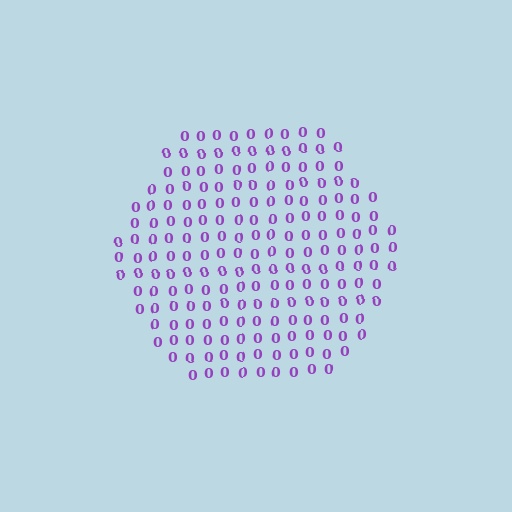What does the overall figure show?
The overall figure shows a hexagon.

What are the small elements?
The small elements are digit 0's.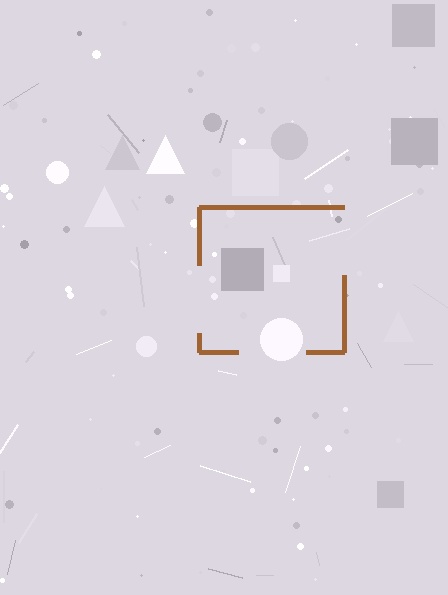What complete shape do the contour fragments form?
The contour fragments form a square.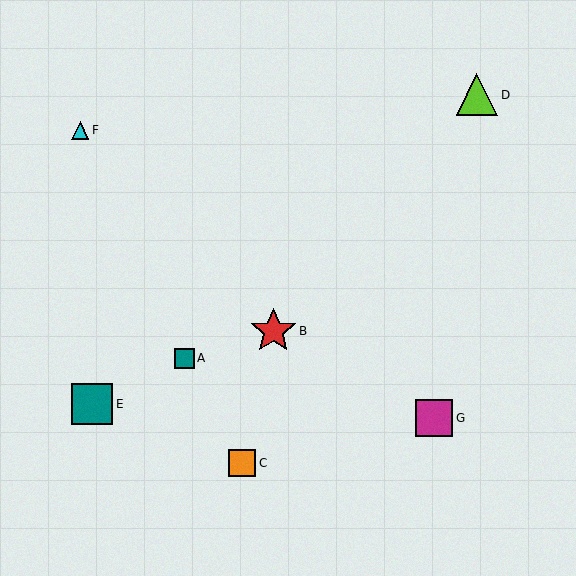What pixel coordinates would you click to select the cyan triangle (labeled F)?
Click at (80, 130) to select the cyan triangle F.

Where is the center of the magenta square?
The center of the magenta square is at (434, 418).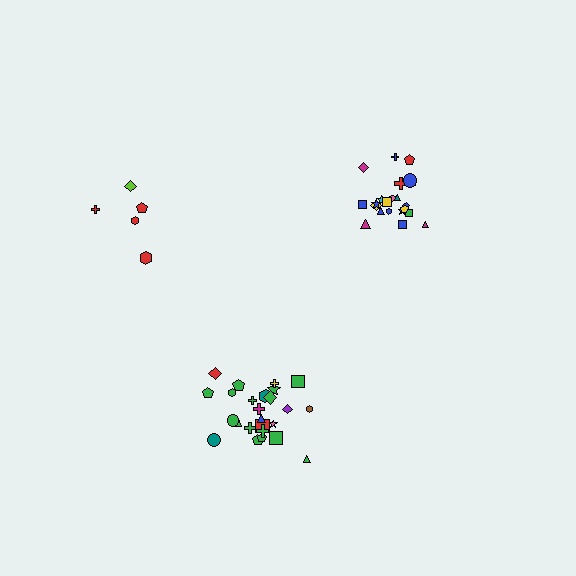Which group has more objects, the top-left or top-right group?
The top-right group.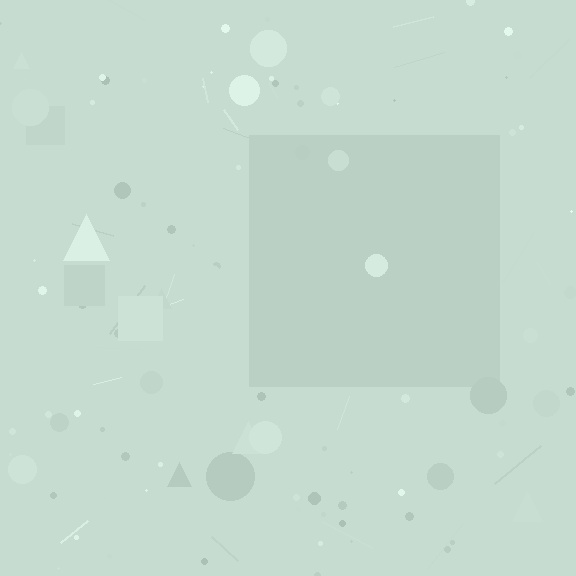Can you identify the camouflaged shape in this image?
The camouflaged shape is a square.